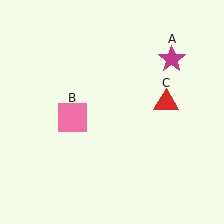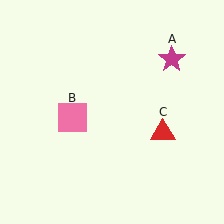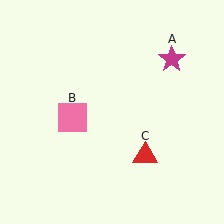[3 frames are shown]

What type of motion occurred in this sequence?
The red triangle (object C) rotated clockwise around the center of the scene.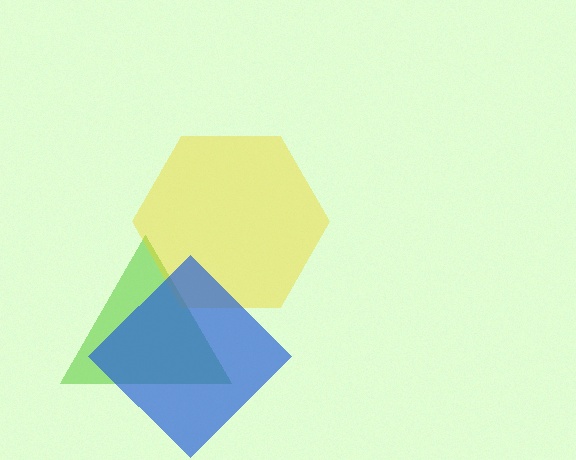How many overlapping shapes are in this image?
There are 3 overlapping shapes in the image.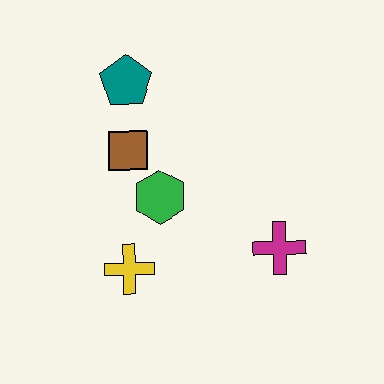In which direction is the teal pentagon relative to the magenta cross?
The teal pentagon is above the magenta cross.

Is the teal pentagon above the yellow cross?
Yes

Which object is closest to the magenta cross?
The green hexagon is closest to the magenta cross.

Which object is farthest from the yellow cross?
The teal pentagon is farthest from the yellow cross.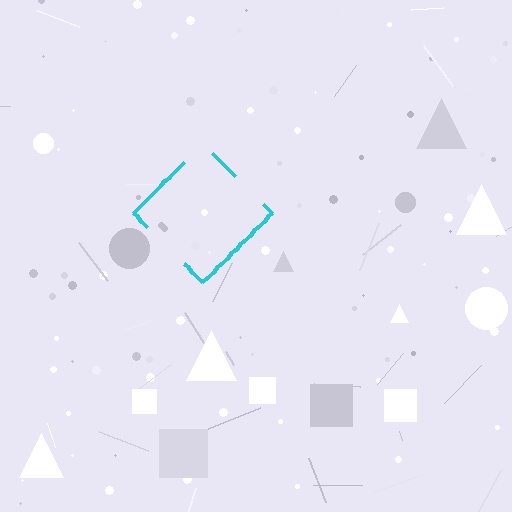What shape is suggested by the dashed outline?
The dashed outline suggests a diamond.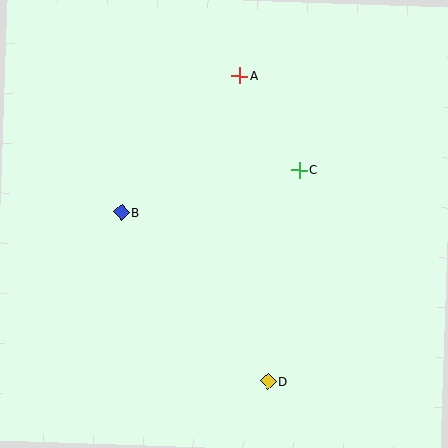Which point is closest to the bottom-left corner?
Point B is closest to the bottom-left corner.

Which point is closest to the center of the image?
Point C at (299, 170) is closest to the center.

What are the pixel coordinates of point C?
Point C is at (299, 170).